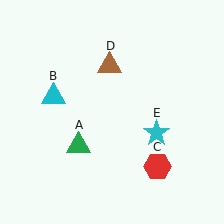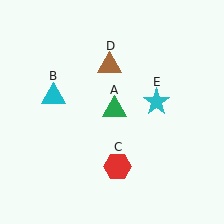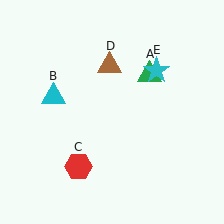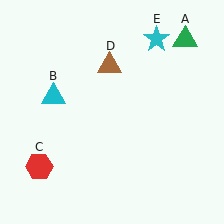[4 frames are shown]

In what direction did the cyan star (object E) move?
The cyan star (object E) moved up.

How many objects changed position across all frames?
3 objects changed position: green triangle (object A), red hexagon (object C), cyan star (object E).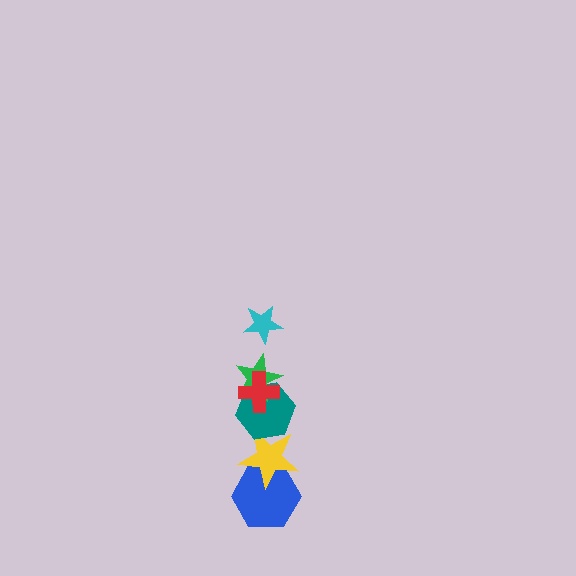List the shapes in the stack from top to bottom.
From top to bottom: the cyan star, the red cross, the green star, the teal hexagon, the yellow star, the blue hexagon.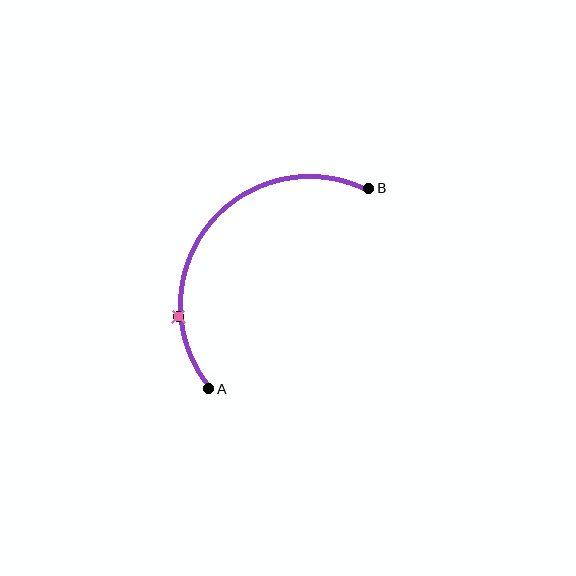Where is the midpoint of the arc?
The arc midpoint is the point on the curve farthest from the straight line joining A and B. It sits above and to the left of that line.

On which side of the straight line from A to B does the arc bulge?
The arc bulges above and to the left of the straight line connecting A and B.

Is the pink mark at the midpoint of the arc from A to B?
No. The pink mark lies on the arc but is closer to endpoint A. The arc midpoint would be at the point on the curve equidistant along the arc from both A and B.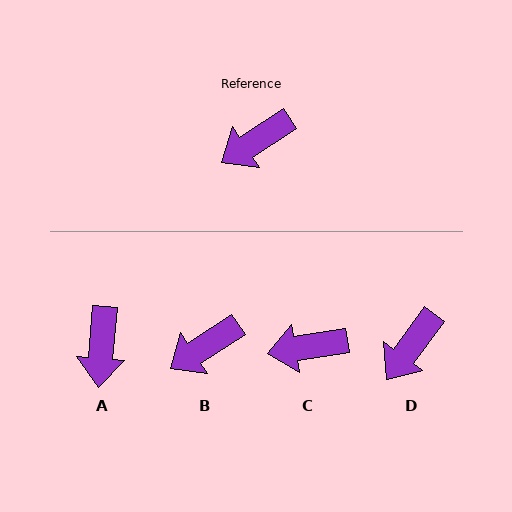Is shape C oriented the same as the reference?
No, it is off by about 24 degrees.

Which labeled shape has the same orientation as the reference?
B.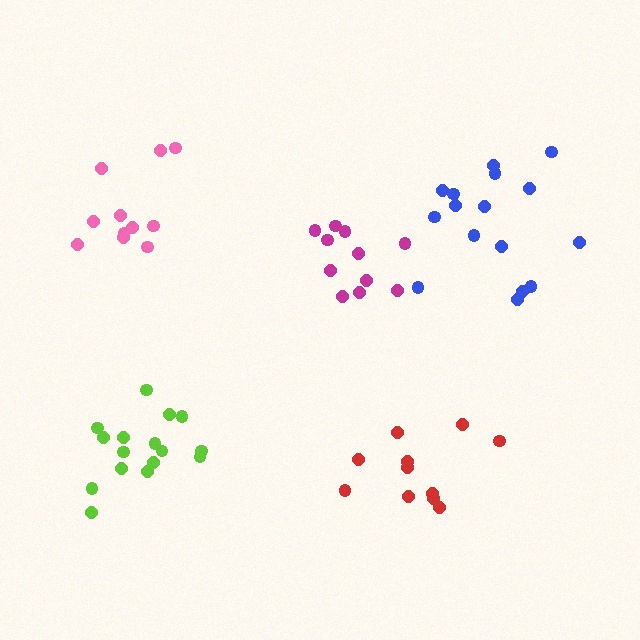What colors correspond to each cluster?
The clusters are colored: blue, red, lime, magenta, pink.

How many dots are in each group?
Group 1: 16 dots, Group 2: 11 dots, Group 3: 16 dots, Group 4: 11 dots, Group 5: 11 dots (65 total).